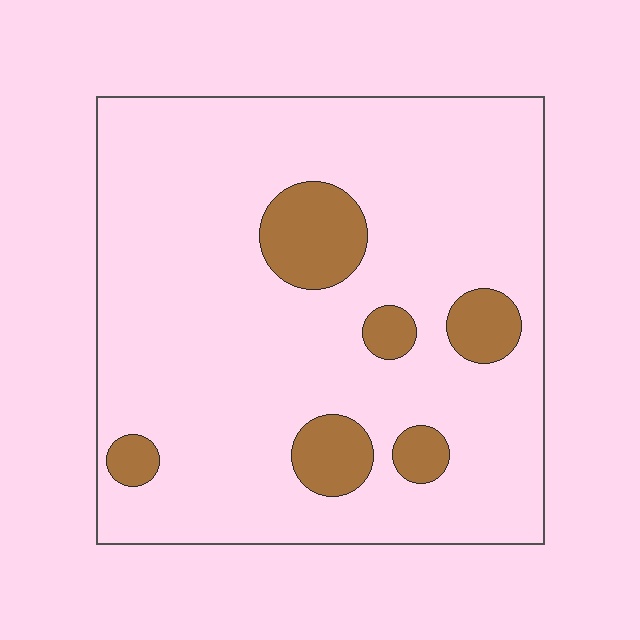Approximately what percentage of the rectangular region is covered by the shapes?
Approximately 15%.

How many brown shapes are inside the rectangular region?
6.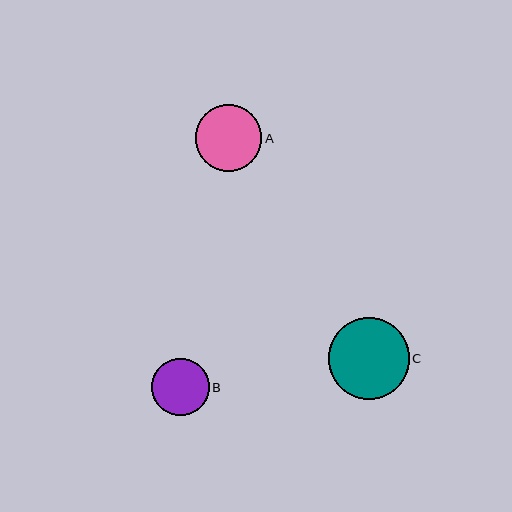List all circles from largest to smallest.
From largest to smallest: C, A, B.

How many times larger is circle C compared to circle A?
Circle C is approximately 1.2 times the size of circle A.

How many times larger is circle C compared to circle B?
Circle C is approximately 1.4 times the size of circle B.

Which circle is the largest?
Circle C is the largest with a size of approximately 81 pixels.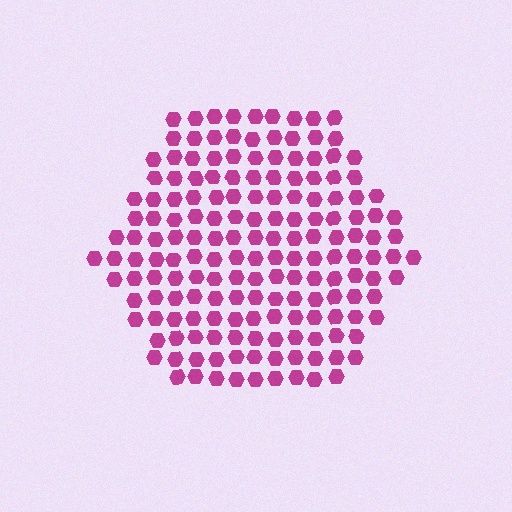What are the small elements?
The small elements are hexagons.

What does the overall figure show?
The overall figure shows a hexagon.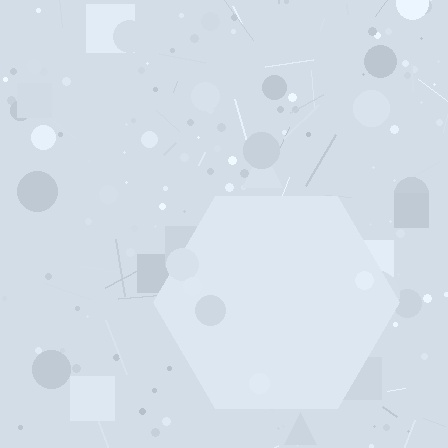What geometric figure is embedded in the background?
A hexagon is embedded in the background.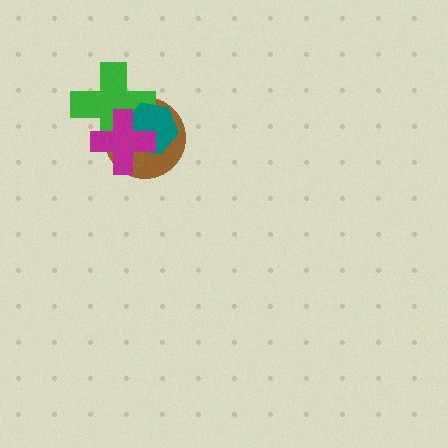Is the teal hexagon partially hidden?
Yes, it is partially covered by another shape.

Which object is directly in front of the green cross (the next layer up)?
The teal hexagon is directly in front of the green cross.